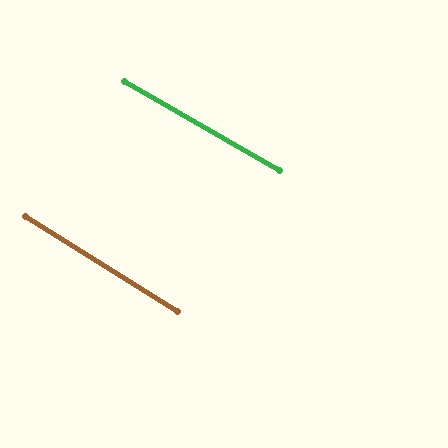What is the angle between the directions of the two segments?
Approximately 2 degrees.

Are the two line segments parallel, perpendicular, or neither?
Parallel — their directions differ by only 2.0°.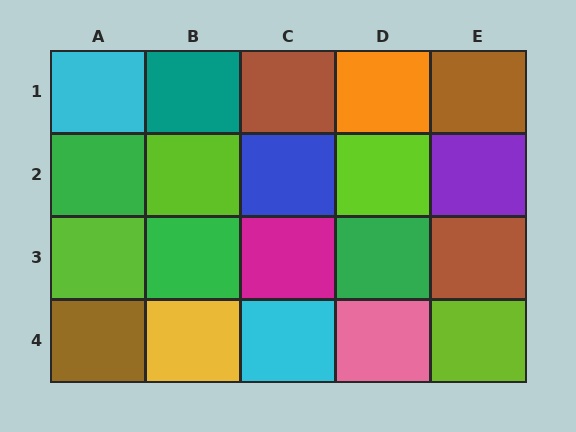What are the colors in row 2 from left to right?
Green, lime, blue, lime, purple.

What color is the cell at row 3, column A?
Lime.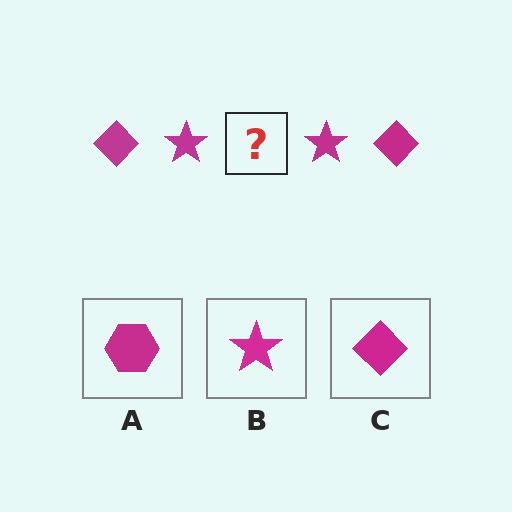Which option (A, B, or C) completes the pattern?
C.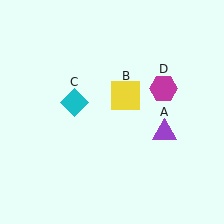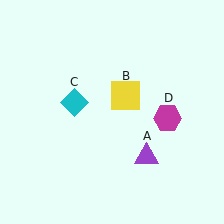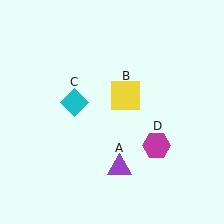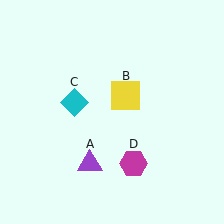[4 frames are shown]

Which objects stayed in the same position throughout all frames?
Yellow square (object B) and cyan diamond (object C) remained stationary.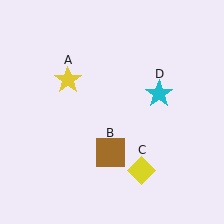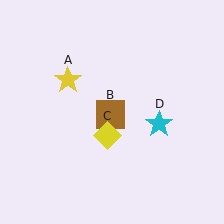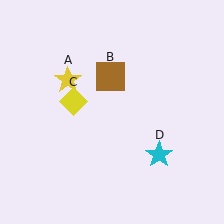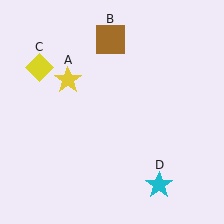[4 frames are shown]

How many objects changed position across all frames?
3 objects changed position: brown square (object B), yellow diamond (object C), cyan star (object D).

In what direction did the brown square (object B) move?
The brown square (object B) moved up.